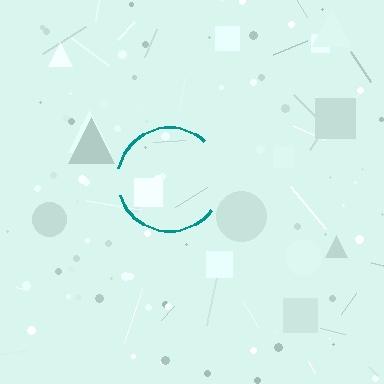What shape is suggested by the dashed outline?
The dashed outline suggests a circle.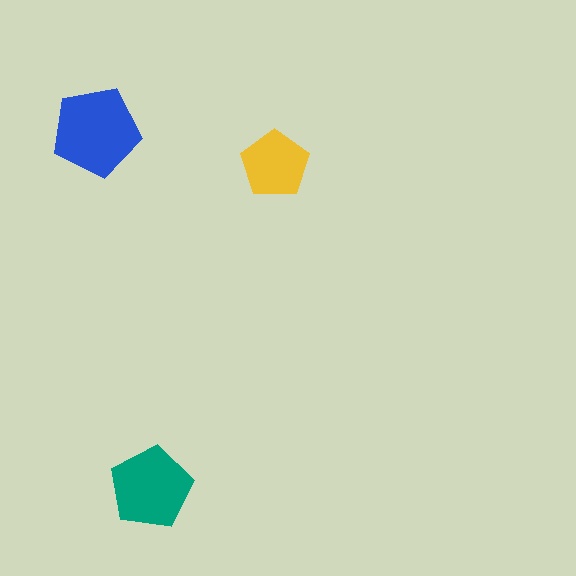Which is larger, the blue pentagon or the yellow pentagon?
The blue one.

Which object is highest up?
The blue pentagon is topmost.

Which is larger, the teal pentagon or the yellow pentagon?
The teal one.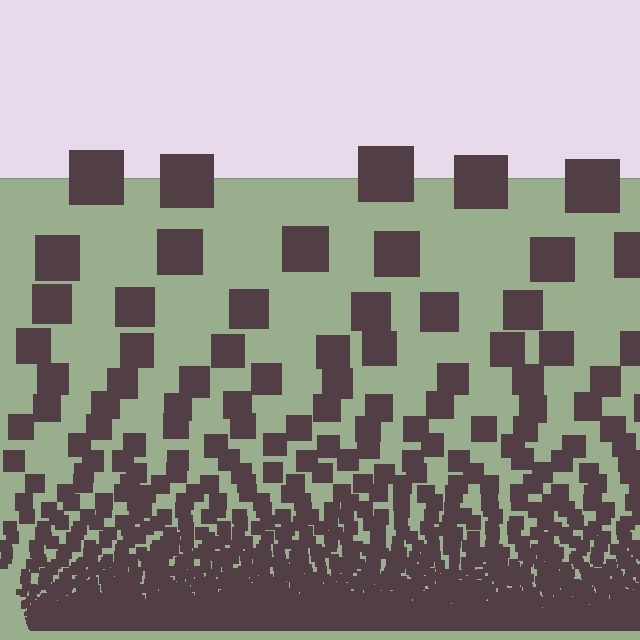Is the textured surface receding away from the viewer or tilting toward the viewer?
The surface appears to tilt toward the viewer. Texture elements get larger and sparser toward the top.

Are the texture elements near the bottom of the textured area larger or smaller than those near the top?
Smaller. The gradient is inverted — elements near the bottom are smaller and denser.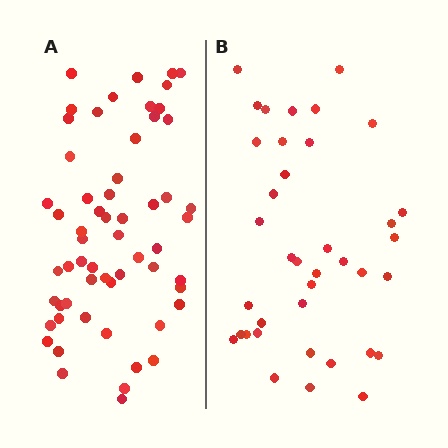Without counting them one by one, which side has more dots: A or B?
Region A (the left region) has more dots.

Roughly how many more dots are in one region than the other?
Region A has approximately 20 more dots than region B.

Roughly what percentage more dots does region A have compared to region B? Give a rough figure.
About 55% more.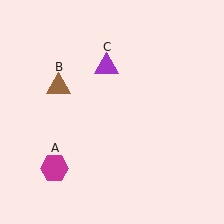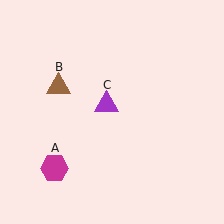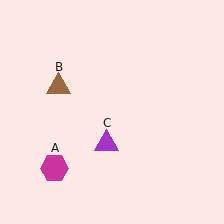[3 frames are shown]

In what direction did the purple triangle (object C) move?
The purple triangle (object C) moved down.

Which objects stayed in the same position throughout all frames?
Magenta hexagon (object A) and brown triangle (object B) remained stationary.